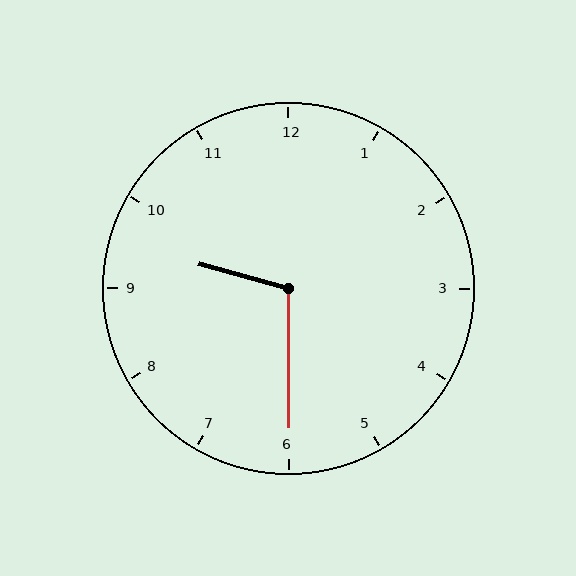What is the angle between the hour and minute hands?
Approximately 105 degrees.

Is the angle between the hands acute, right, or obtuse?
It is obtuse.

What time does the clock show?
9:30.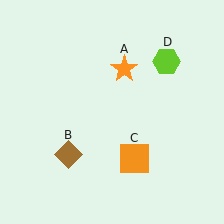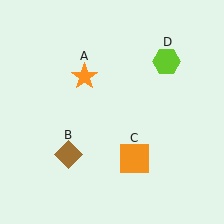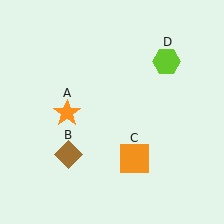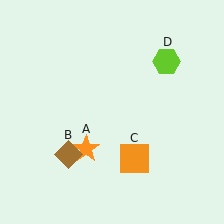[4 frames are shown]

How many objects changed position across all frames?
1 object changed position: orange star (object A).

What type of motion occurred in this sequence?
The orange star (object A) rotated counterclockwise around the center of the scene.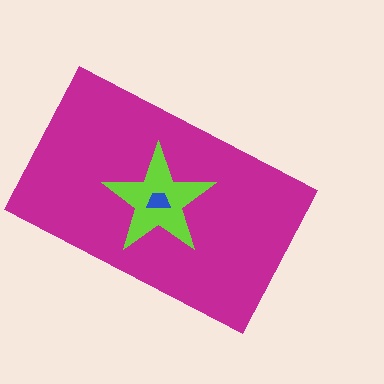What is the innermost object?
The blue trapezoid.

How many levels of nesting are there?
3.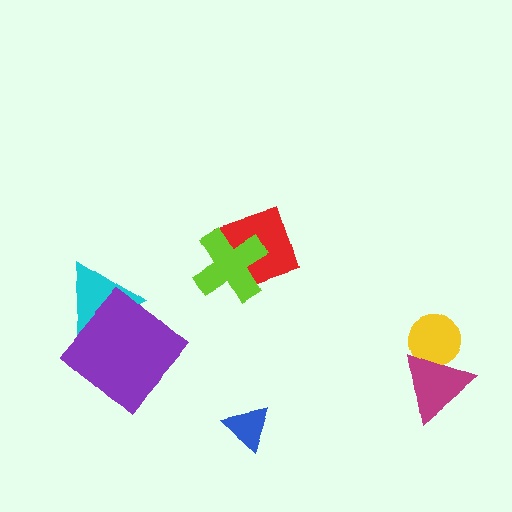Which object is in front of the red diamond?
The lime cross is in front of the red diamond.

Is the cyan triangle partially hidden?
Yes, it is partially covered by another shape.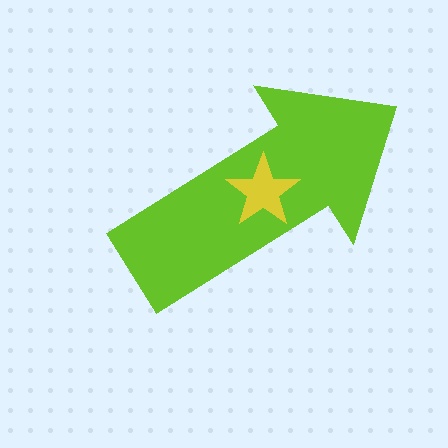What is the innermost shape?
The yellow star.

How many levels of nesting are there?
2.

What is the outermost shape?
The lime arrow.